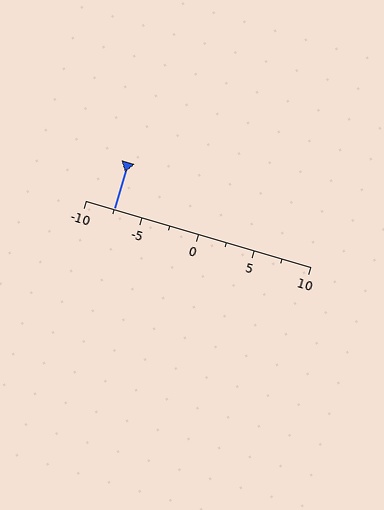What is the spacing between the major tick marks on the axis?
The major ticks are spaced 5 apart.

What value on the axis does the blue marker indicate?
The marker indicates approximately -7.5.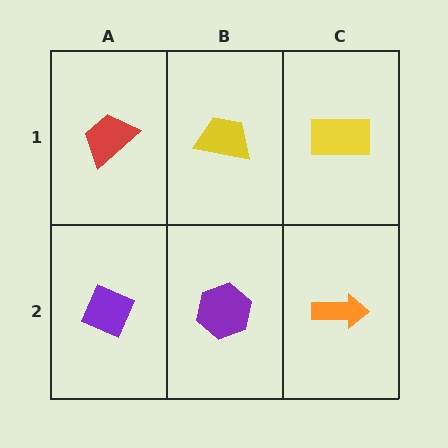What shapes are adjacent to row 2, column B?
A yellow trapezoid (row 1, column B), a purple diamond (row 2, column A), an orange arrow (row 2, column C).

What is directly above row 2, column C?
A yellow rectangle.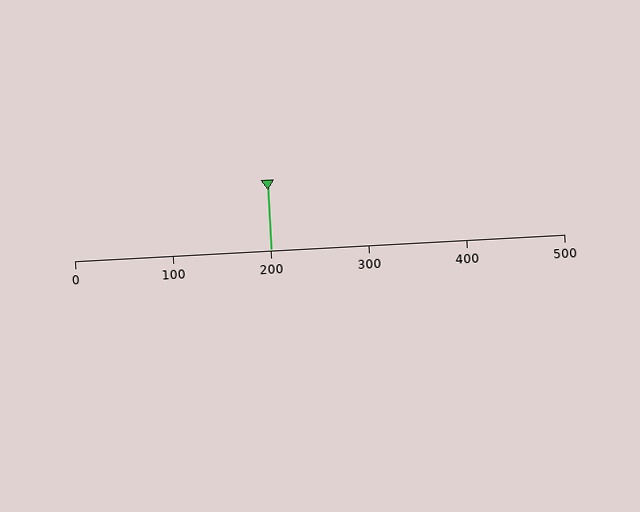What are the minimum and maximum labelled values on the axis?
The axis runs from 0 to 500.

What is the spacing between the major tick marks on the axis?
The major ticks are spaced 100 apart.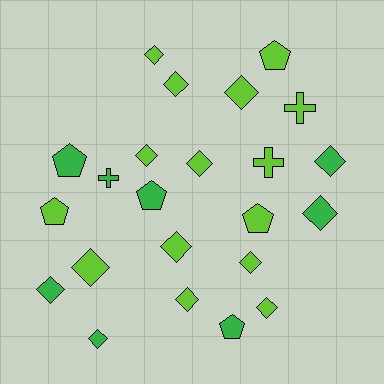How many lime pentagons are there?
There are 3 lime pentagons.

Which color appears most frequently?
Lime, with 15 objects.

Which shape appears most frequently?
Diamond, with 14 objects.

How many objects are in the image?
There are 23 objects.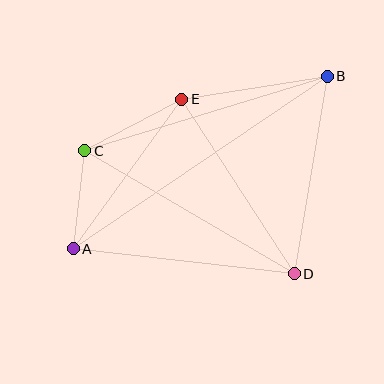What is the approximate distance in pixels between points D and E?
The distance between D and E is approximately 208 pixels.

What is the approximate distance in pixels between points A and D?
The distance between A and D is approximately 222 pixels.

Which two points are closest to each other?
Points A and C are closest to each other.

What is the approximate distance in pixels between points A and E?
The distance between A and E is approximately 185 pixels.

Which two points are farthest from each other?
Points A and B are farthest from each other.